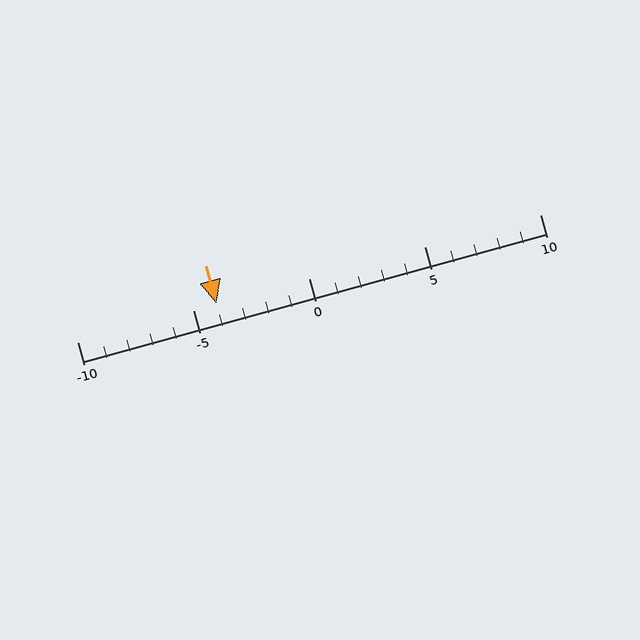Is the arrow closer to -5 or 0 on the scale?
The arrow is closer to -5.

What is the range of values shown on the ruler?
The ruler shows values from -10 to 10.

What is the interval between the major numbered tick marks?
The major tick marks are spaced 5 units apart.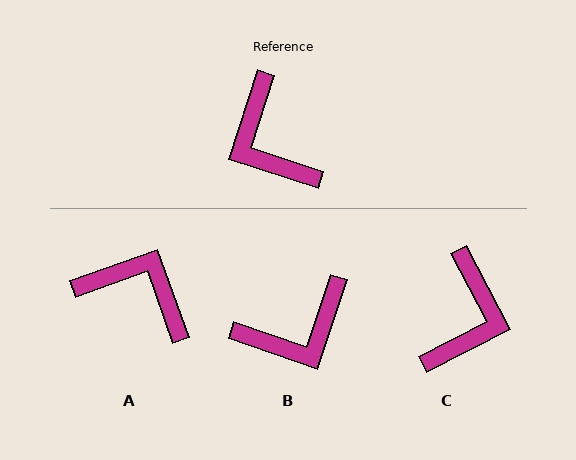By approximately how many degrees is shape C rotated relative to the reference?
Approximately 136 degrees counter-clockwise.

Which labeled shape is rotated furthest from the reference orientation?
A, about 142 degrees away.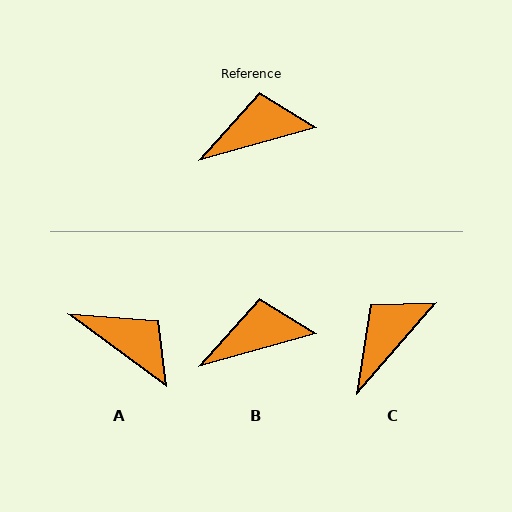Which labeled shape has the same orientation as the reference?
B.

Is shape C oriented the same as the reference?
No, it is off by about 33 degrees.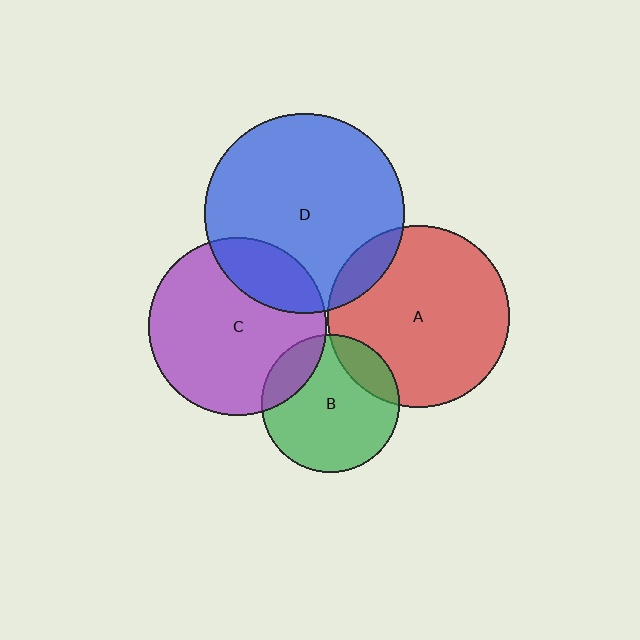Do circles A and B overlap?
Yes.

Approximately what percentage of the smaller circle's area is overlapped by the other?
Approximately 15%.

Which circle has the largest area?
Circle D (blue).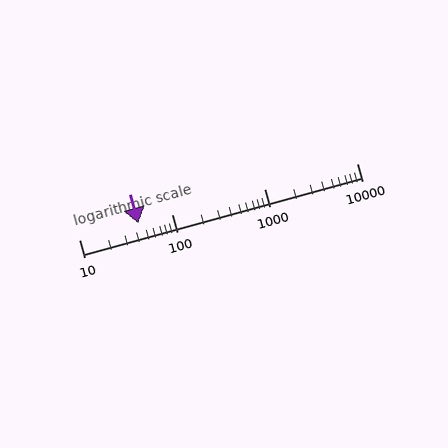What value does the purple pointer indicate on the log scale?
The pointer indicates approximately 44.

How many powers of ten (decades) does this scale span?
The scale spans 3 decades, from 10 to 10000.